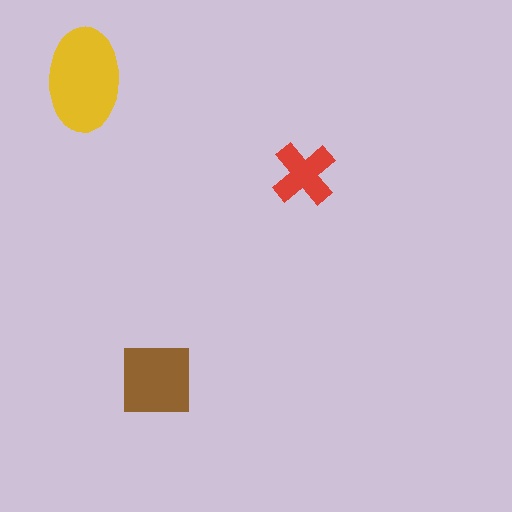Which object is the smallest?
The red cross.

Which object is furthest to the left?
The yellow ellipse is leftmost.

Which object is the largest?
The yellow ellipse.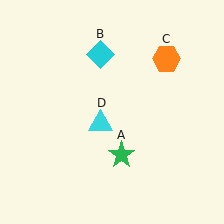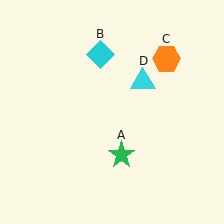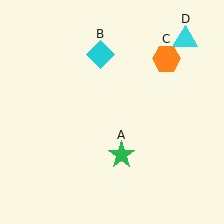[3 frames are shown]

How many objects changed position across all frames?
1 object changed position: cyan triangle (object D).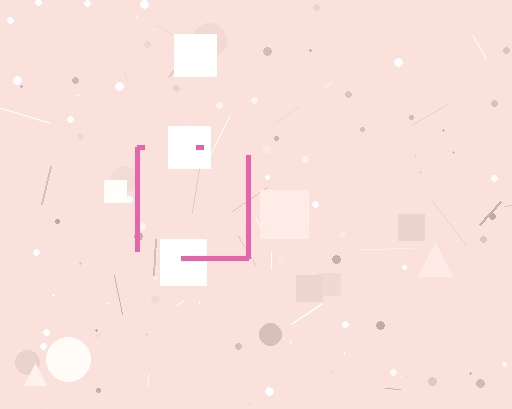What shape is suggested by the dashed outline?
The dashed outline suggests a square.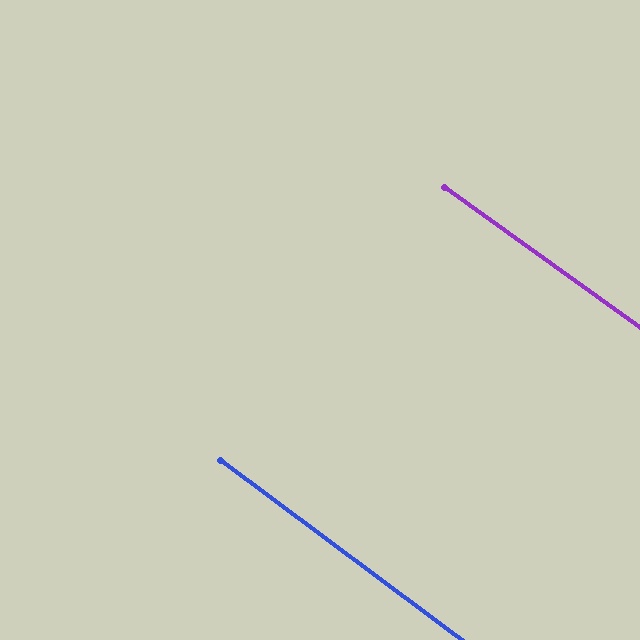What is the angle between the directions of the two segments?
Approximately 1 degree.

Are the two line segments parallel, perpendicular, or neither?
Parallel — their directions differ by only 0.9°.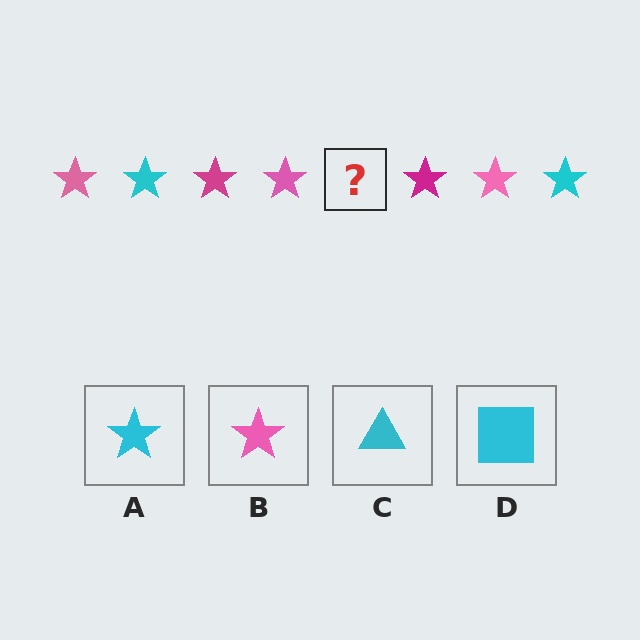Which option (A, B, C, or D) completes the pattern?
A.